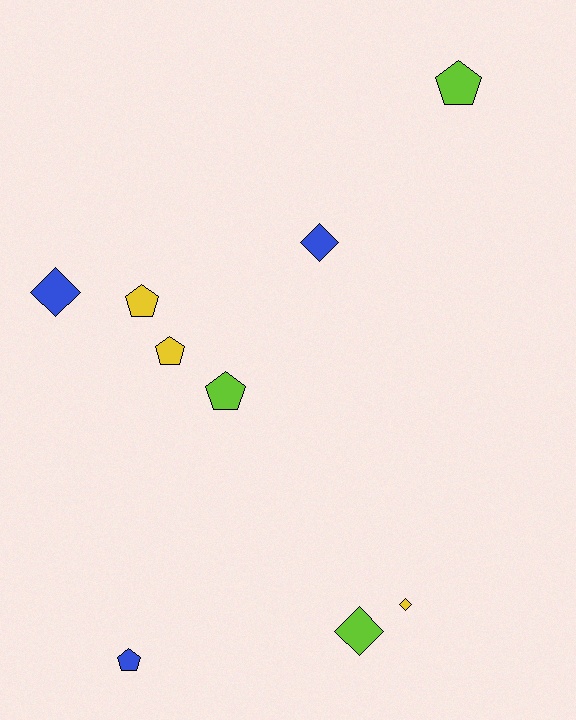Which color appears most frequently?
Lime, with 3 objects.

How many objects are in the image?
There are 9 objects.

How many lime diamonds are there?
There is 1 lime diamond.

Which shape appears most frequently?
Pentagon, with 5 objects.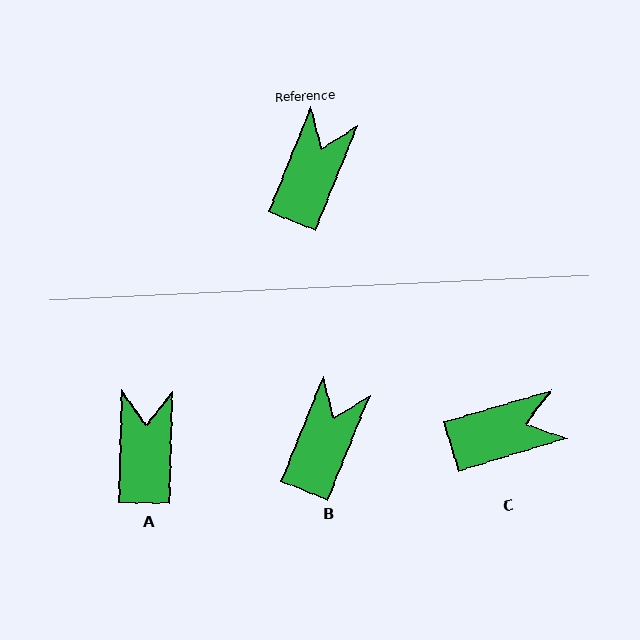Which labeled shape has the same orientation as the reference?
B.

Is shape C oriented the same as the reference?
No, it is off by about 51 degrees.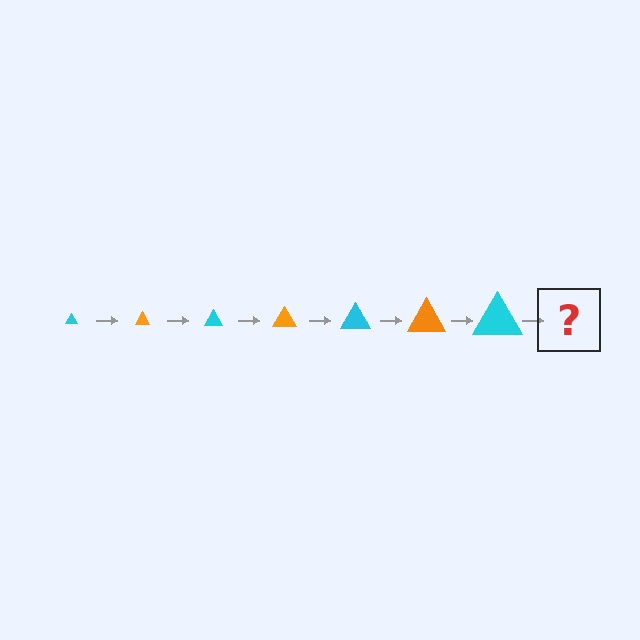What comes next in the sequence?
The next element should be an orange triangle, larger than the previous one.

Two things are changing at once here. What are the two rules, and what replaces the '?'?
The two rules are that the triangle grows larger each step and the color cycles through cyan and orange. The '?' should be an orange triangle, larger than the previous one.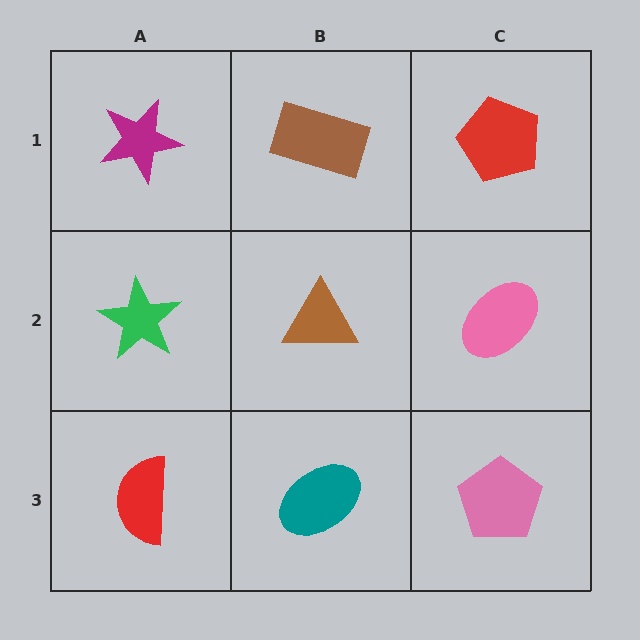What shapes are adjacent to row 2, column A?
A magenta star (row 1, column A), a red semicircle (row 3, column A), a brown triangle (row 2, column B).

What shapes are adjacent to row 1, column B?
A brown triangle (row 2, column B), a magenta star (row 1, column A), a red pentagon (row 1, column C).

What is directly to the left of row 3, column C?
A teal ellipse.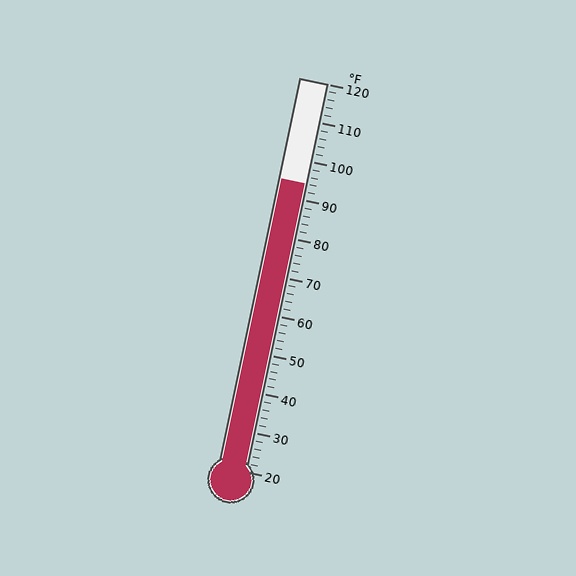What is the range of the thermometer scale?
The thermometer scale ranges from 20°F to 120°F.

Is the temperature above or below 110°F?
The temperature is below 110°F.